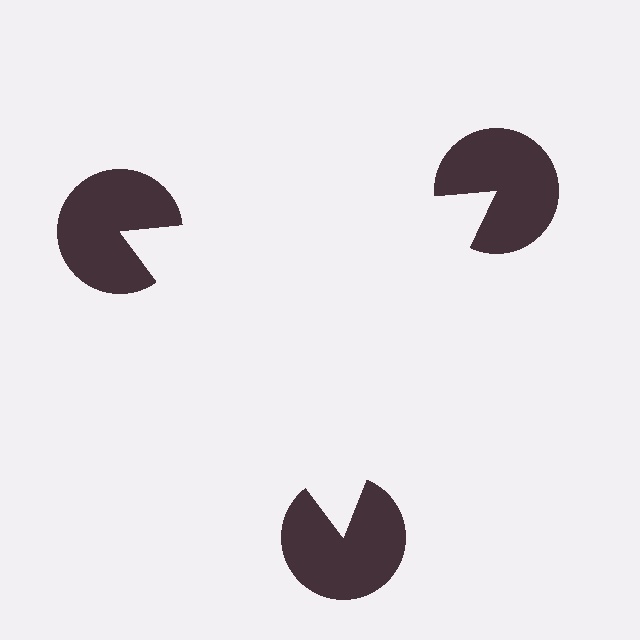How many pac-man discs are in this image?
There are 3 — one at each vertex of the illusory triangle.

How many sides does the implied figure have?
3 sides.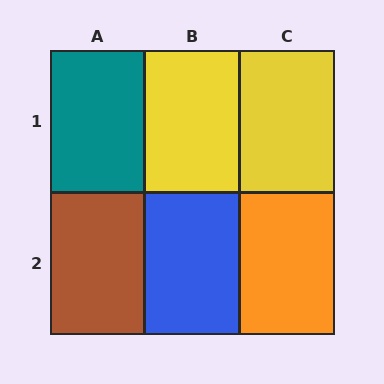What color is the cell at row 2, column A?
Brown.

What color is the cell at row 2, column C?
Orange.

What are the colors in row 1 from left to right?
Teal, yellow, yellow.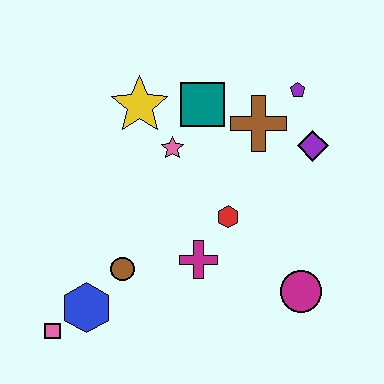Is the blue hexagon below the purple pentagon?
Yes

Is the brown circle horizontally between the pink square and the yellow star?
Yes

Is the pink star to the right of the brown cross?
No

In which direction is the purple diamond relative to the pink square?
The purple diamond is to the right of the pink square.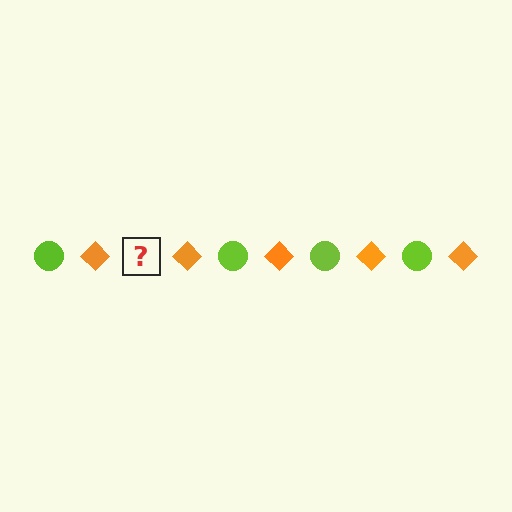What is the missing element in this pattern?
The missing element is a lime circle.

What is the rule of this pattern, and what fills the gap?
The rule is that the pattern alternates between lime circle and orange diamond. The gap should be filled with a lime circle.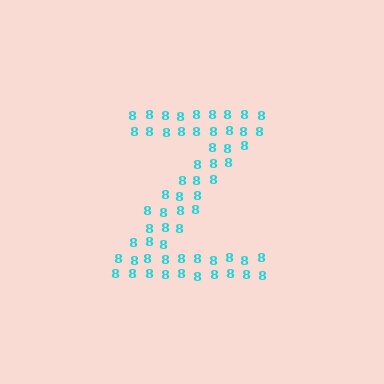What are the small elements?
The small elements are digit 8's.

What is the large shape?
The large shape is the letter Z.